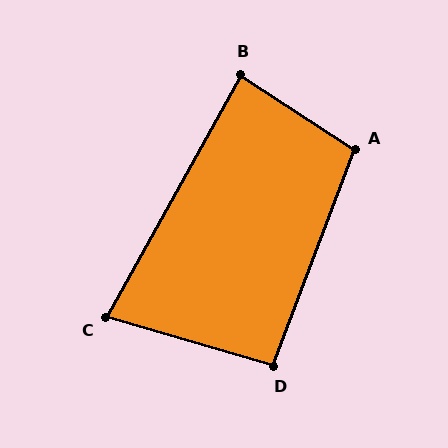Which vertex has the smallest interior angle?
C, at approximately 77 degrees.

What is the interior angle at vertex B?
Approximately 86 degrees (approximately right).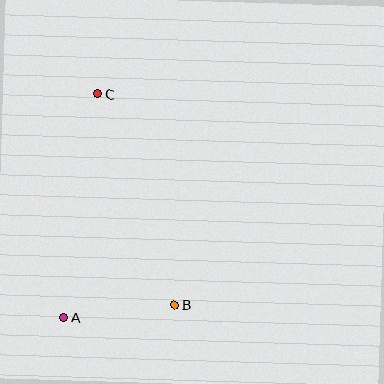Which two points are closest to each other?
Points A and B are closest to each other.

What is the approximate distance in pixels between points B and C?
The distance between B and C is approximately 224 pixels.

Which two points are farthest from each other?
Points A and C are farthest from each other.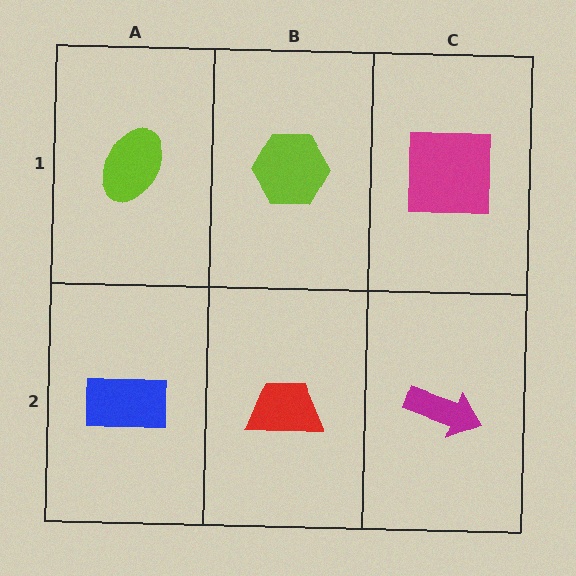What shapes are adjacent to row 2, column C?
A magenta square (row 1, column C), a red trapezoid (row 2, column B).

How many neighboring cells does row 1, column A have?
2.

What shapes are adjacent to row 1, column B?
A red trapezoid (row 2, column B), a lime ellipse (row 1, column A), a magenta square (row 1, column C).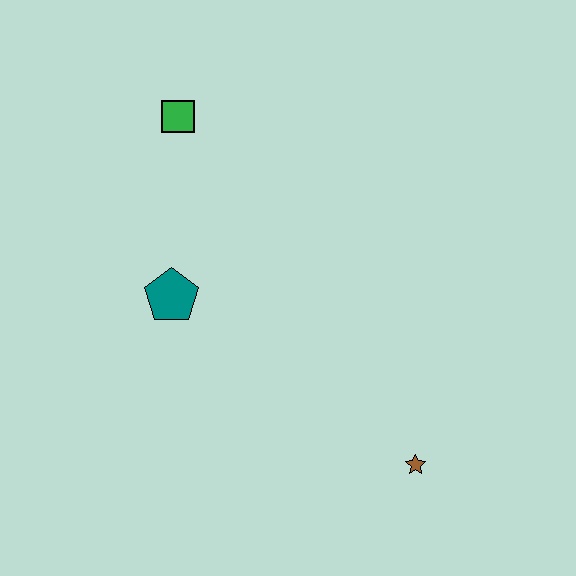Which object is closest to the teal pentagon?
The green square is closest to the teal pentagon.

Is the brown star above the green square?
No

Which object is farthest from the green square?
The brown star is farthest from the green square.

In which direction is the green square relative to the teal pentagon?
The green square is above the teal pentagon.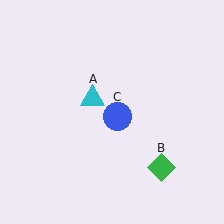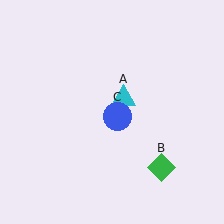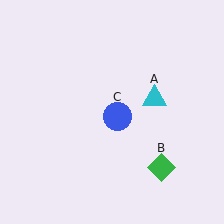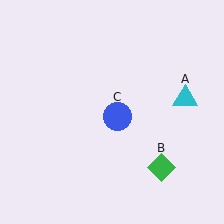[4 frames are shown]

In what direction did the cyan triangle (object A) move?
The cyan triangle (object A) moved right.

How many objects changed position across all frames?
1 object changed position: cyan triangle (object A).